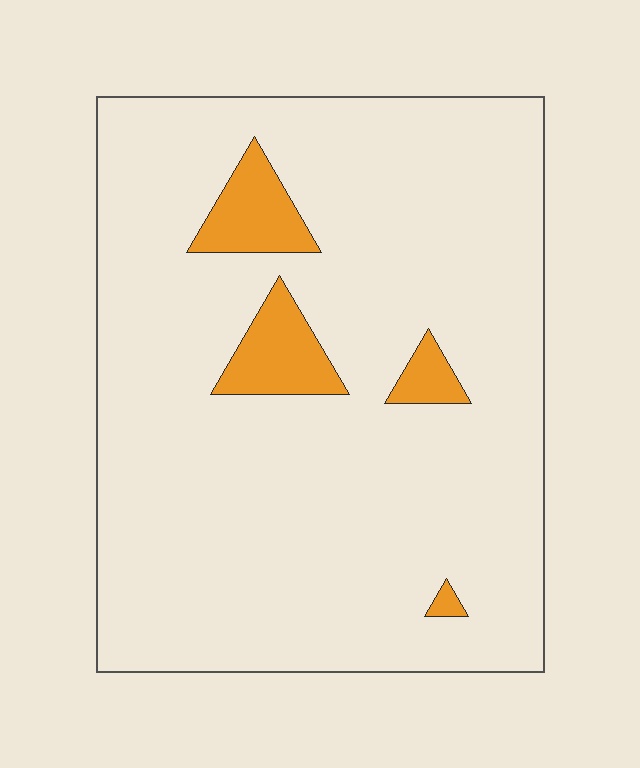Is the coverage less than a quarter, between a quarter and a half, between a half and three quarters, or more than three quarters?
Less than a quarter.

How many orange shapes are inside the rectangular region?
4.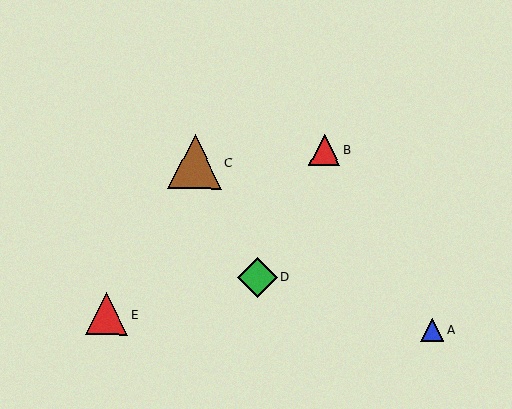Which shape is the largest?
The brown triangle (labeled C) is the largest.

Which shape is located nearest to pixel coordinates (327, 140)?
The red triangle (labeled B) at (324, 150) is nearest to that location.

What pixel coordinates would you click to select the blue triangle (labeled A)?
Click at (432, 330) to select the blue triangle A.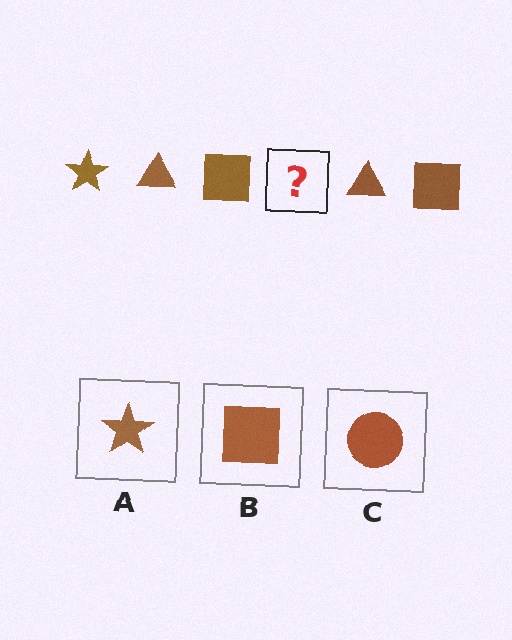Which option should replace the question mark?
Option A.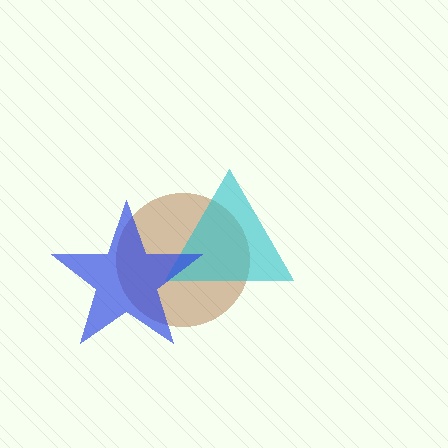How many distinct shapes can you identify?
There are 3 distinct shapes: a brown circle, a cyan triangle, a blue star.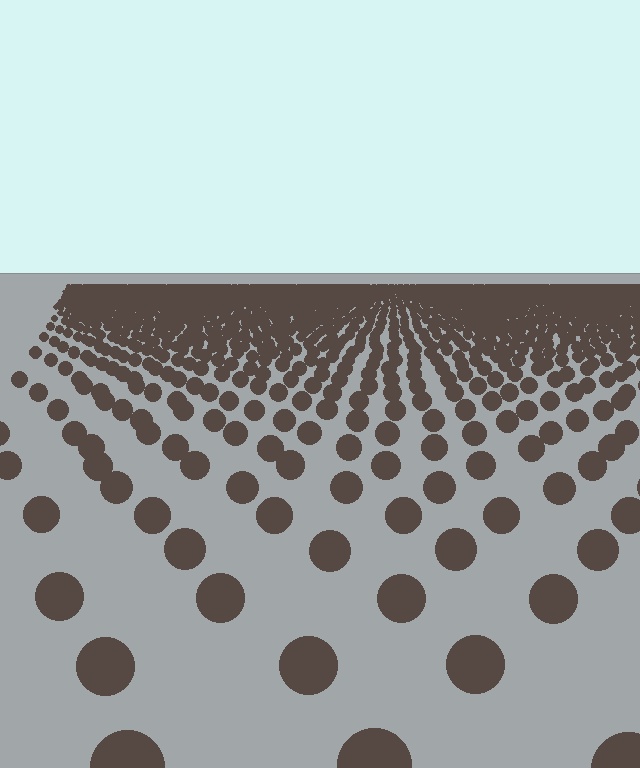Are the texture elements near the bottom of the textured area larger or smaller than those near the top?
Larger. Near the bottom, elements are closer to the viewer and appear at a bigger on-screen size.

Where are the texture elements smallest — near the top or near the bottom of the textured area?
Near the top.